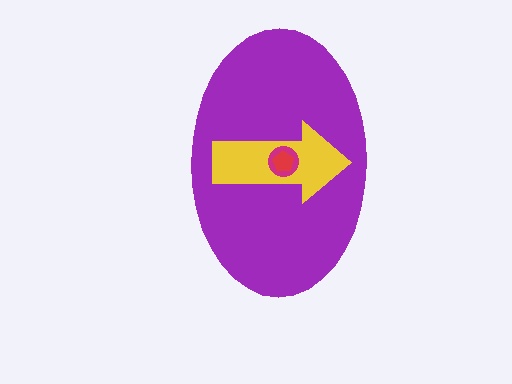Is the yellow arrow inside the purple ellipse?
Yes.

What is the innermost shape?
The red pentagon.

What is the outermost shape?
The purple ellipse.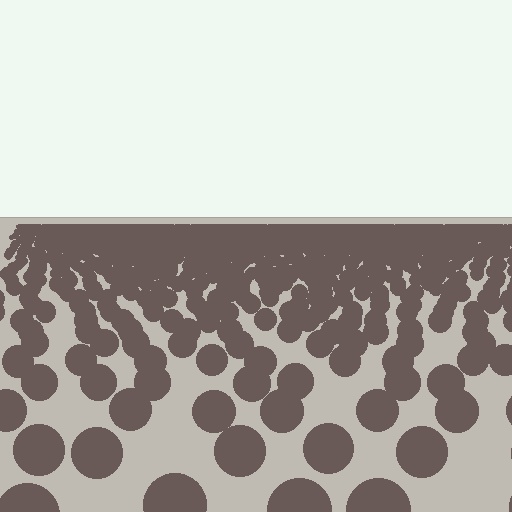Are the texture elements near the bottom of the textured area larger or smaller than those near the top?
Larger. Near the bottom, elements are closer to the viewer and appear at a bigger on-screen size.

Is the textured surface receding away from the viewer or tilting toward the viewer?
The surface is receding away from the viewer. Texture elements get smaller and denser toward the top.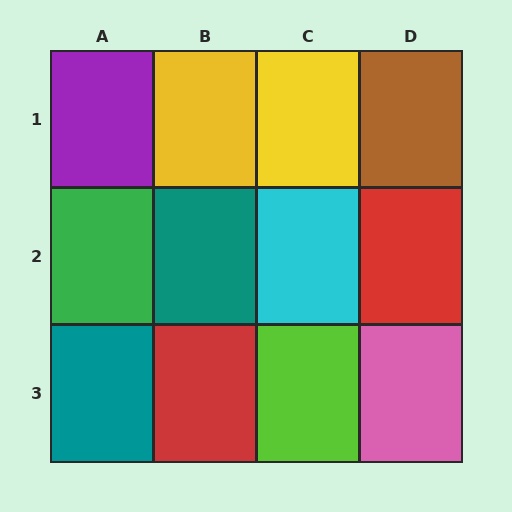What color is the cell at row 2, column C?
Cyan.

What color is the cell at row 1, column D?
Brown.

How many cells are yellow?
2 cells are yellow.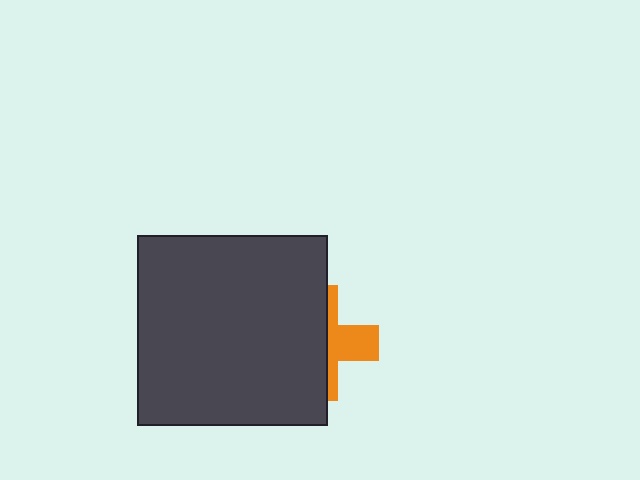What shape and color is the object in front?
The object in front is a dark gray square.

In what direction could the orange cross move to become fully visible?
The orange cross could move right. That would shift it out from behind the dark gray square entirely.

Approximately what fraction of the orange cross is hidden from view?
Roughly 62% of the orange cross is hidden behind the dark gray square.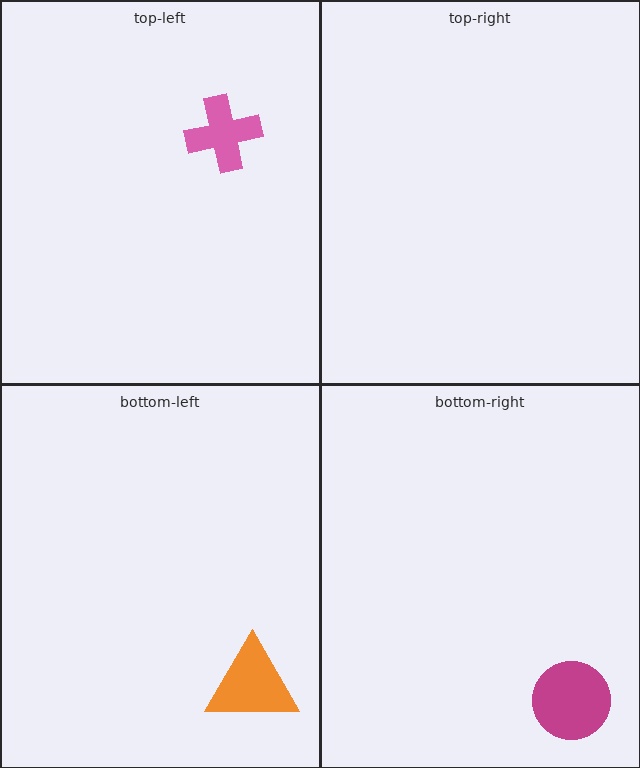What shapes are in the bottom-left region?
The orange triangle.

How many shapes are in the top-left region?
1.